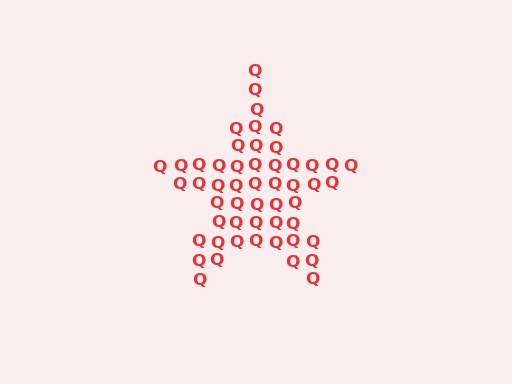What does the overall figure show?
The overall figure shows a star.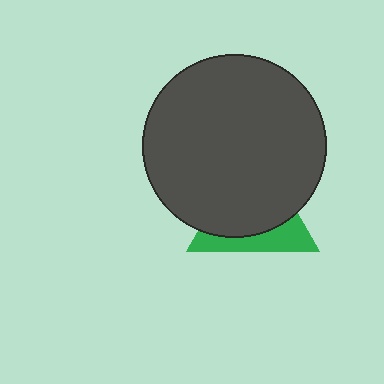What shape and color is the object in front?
The object in front is a dark gray circle.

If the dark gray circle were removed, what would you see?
You would see the complete green triangle.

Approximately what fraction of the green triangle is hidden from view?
Roughly 68% of the green triangle is hidden behind the dark gray circle.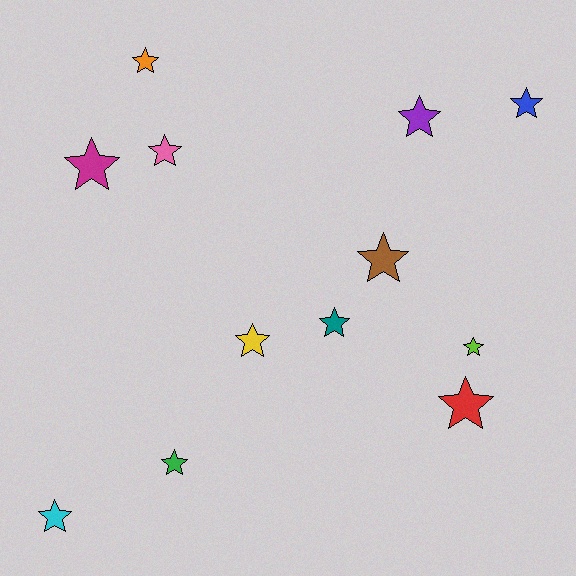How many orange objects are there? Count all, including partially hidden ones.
There is 1 orange object.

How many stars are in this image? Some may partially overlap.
There are 12 stars.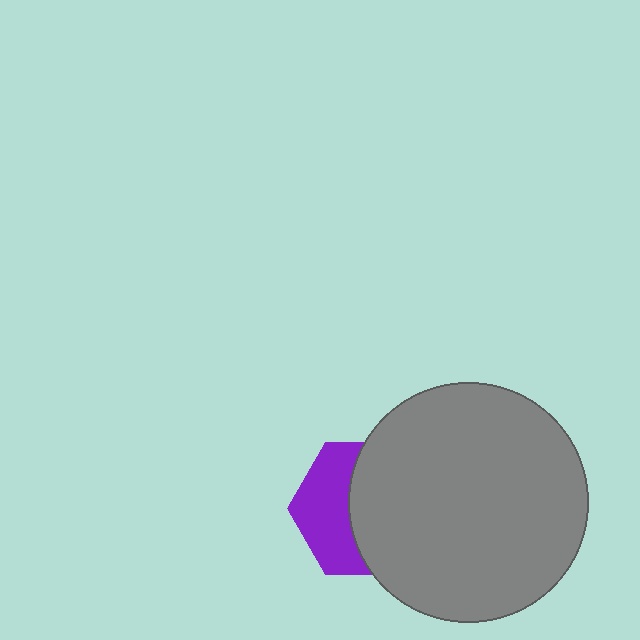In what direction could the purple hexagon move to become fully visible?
The purple hexagon could move left. That would shift it out from behind the gray circle entirely.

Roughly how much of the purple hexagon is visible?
A small part of it is visible (roughly 42%).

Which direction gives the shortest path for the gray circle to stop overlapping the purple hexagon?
Moving right gives the shortest separation.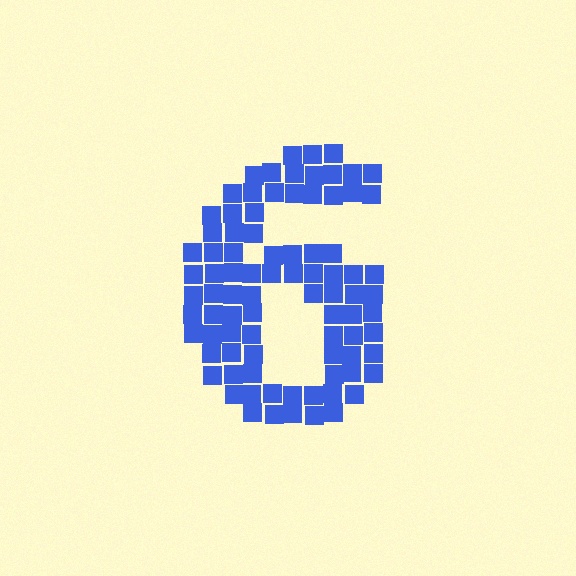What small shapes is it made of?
It is made of small squares.